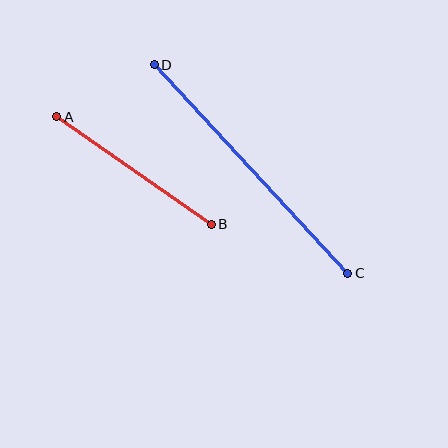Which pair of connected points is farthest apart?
Points C and D are farthest apart.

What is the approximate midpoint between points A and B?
The midpoint is at approximately (134, 171) pixels.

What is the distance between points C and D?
The distance is approximately 284 pixels.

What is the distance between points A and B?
The distance is approximately 188 pixels.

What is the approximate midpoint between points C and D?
The midpoint is at approximately (251, 169) pixels.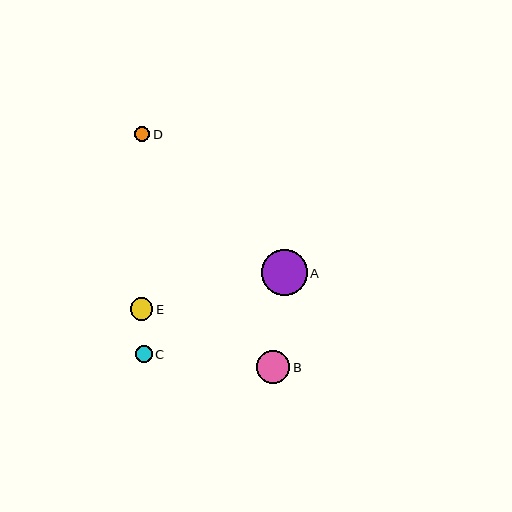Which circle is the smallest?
Circle D is the smallest with a size of approximately 16 pixels.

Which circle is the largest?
Circle A is the largest with a size of approximately 46 pixels.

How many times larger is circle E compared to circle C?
Circle E is approximately 1.3 times the size of circle C.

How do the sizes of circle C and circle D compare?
Circle C and circle D are approximately the same size.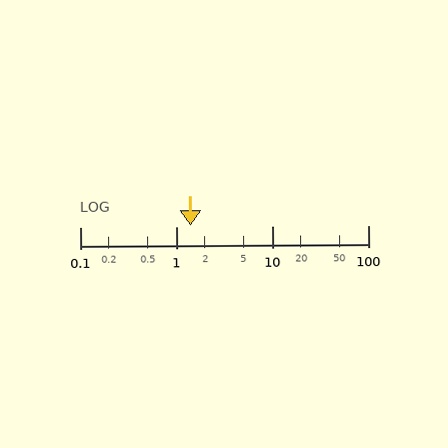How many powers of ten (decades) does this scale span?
The scale spans 3 decades, from 0.1 to 100.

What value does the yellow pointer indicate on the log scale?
The pointer indicates approximately 1.4.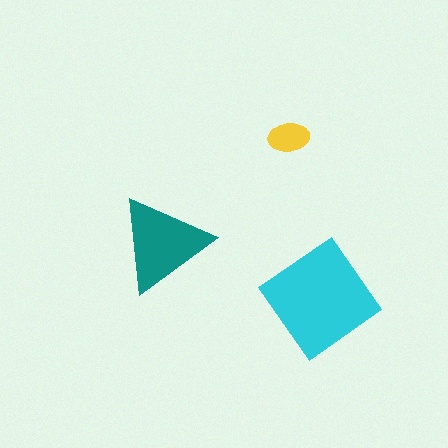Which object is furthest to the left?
The teal triangle is leftmost.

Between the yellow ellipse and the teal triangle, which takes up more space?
The teal triangle.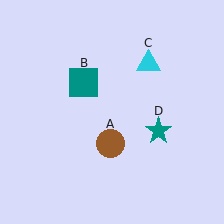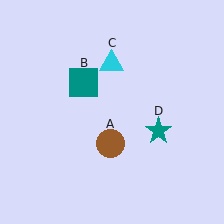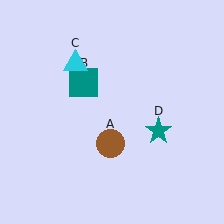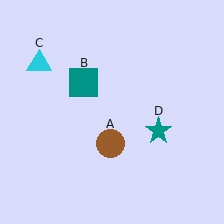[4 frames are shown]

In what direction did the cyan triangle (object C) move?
The cyan triangle (object C) moved left.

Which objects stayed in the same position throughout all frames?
Brown circle (object A) and teal square (object B) and teal star (object D) remained stationary.